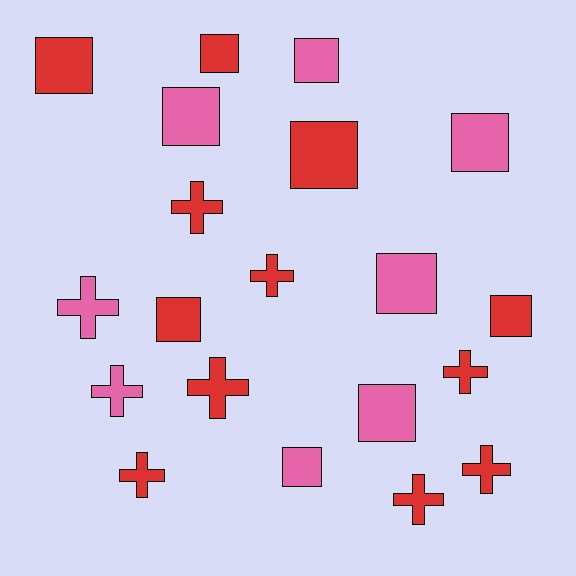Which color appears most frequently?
Red, with 12 objects.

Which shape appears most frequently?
Square, with 11 objects.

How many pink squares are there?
There are 6 pink squares.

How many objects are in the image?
There are 20 objects.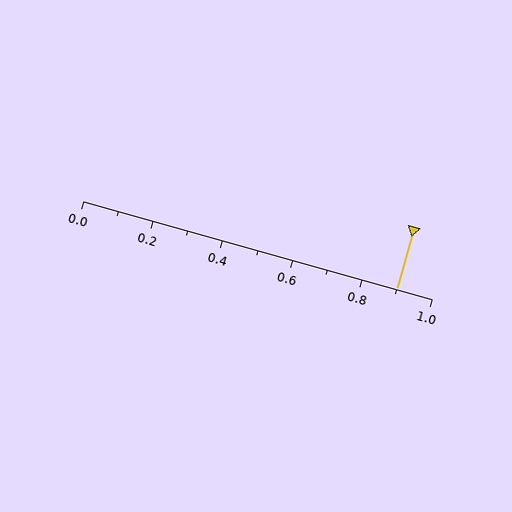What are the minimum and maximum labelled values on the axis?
The axis runs from 0.0 to 1.0.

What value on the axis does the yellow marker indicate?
The marker indicates approximately 0.9.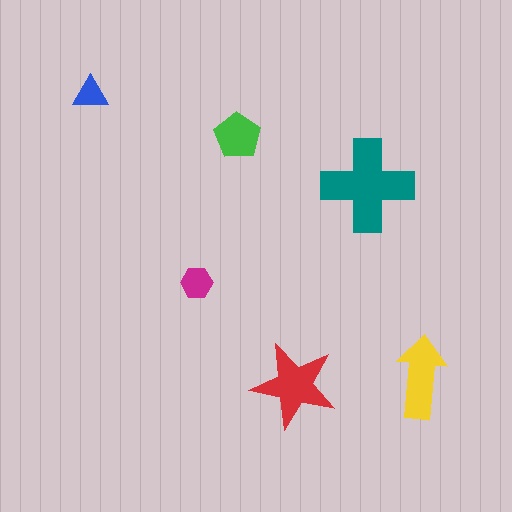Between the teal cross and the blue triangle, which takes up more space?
The teal cross.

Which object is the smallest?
The blue triangle.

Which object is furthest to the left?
The blue triangle is leftmost.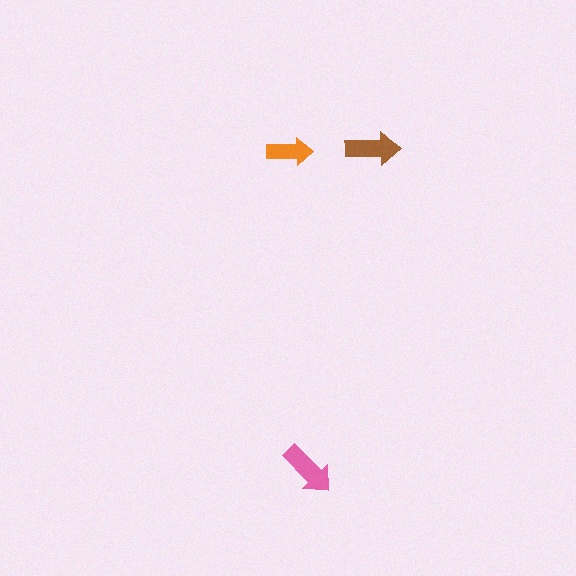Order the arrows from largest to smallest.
the pink one, the brown one, the orange one.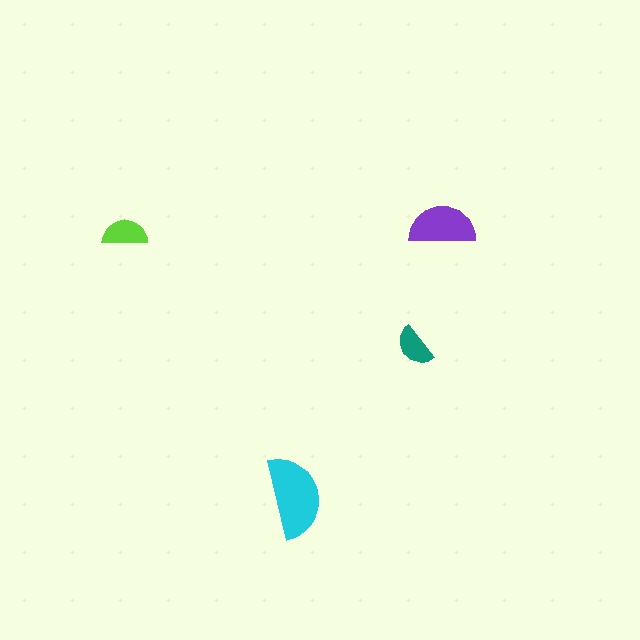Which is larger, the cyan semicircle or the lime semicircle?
The cyan one.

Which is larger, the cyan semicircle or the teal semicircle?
The cyan one.